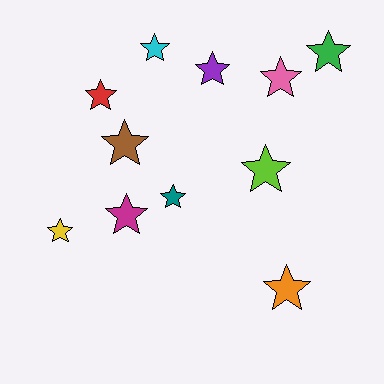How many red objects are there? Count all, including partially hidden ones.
There is 1 red object.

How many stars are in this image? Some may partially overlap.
There are 11 stars.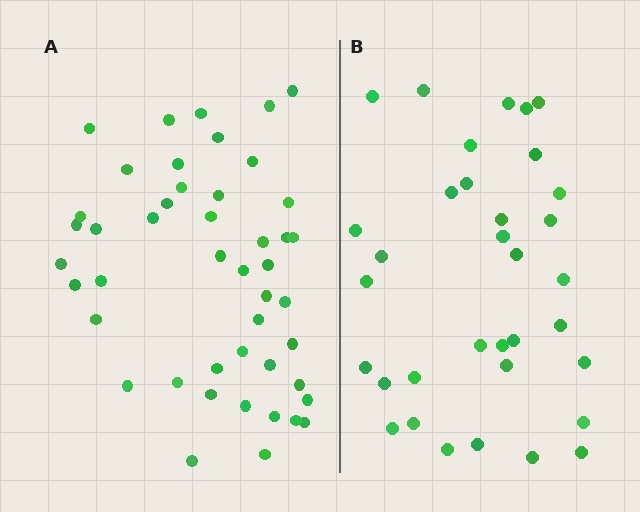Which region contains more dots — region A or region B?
Region A (the left region) has more dots.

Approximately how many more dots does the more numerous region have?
Region A has roughly 12 or so more dots than region B.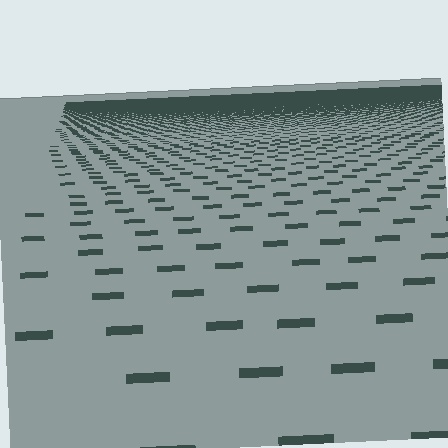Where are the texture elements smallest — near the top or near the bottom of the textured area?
Near the top.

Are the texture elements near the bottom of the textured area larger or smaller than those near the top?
Larger. Near the bottom, elements are closer to the viewer and appear at a bigger on-screen size.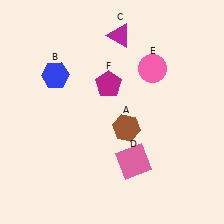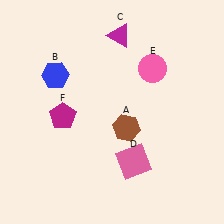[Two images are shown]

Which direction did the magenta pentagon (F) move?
The magenta pentagon (F) moved left.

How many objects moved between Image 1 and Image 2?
1 object moved between the two images.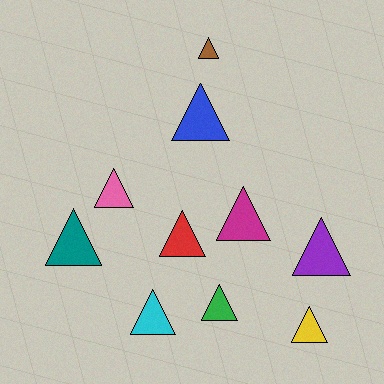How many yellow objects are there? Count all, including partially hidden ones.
There is 1 yellow object.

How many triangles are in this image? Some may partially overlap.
There are 10 triangles.